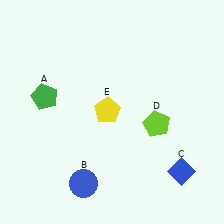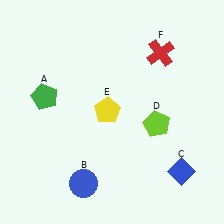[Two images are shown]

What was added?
A red cross (F) was added in Image 2.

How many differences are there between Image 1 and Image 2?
There is 1 difference between the two images.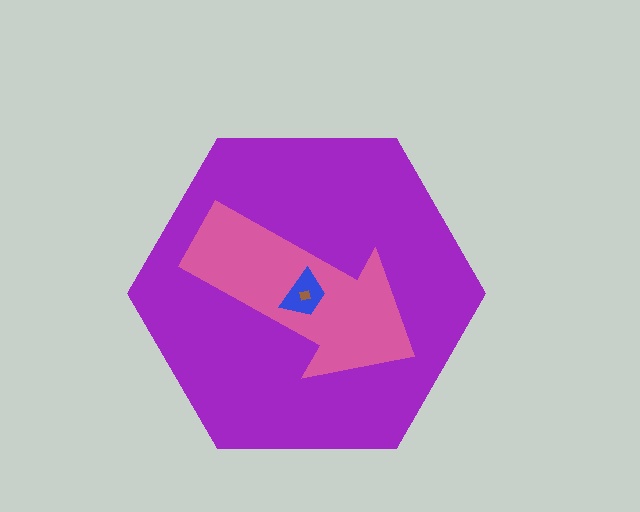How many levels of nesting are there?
4.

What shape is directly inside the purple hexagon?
The pink arrow.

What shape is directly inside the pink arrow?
The blue trapezoid.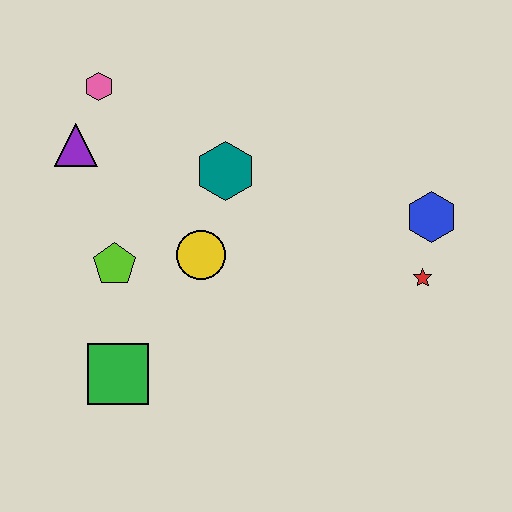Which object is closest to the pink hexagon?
The purple triangle is closest to the pink hexagon.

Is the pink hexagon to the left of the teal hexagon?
Yes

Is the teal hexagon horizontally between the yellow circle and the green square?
No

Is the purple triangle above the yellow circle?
Yes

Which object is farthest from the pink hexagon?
The red star is farthest from the pink hexagon.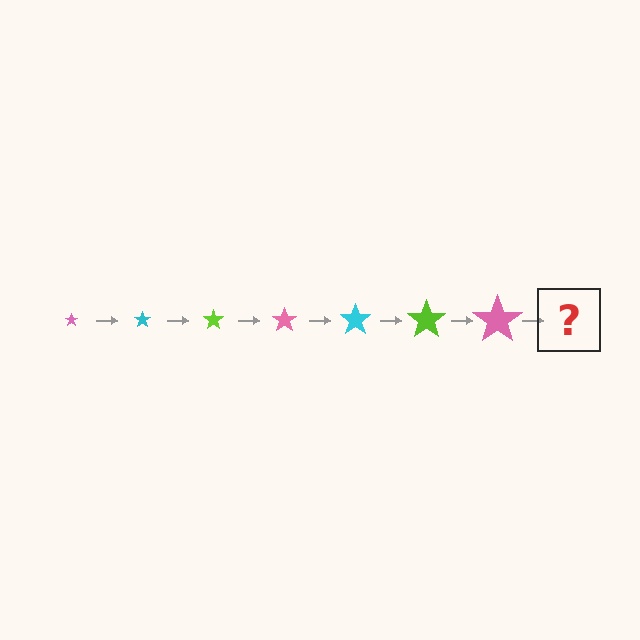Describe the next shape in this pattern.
It should be a cyan star, larger than the previous one.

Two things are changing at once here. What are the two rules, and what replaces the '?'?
The two rules are that the star grows larger each step and the color cycles through pink, cyan, and lime. The '?' should be a cyan star, larger than the previous one.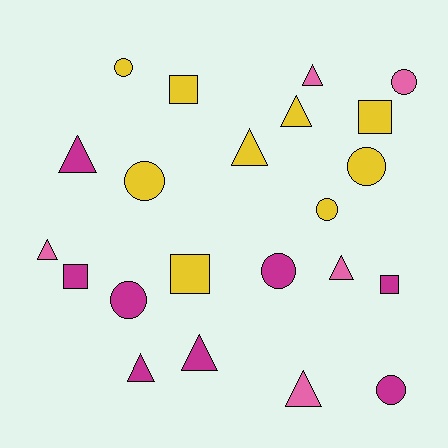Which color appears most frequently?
Yellow, with 9 objects.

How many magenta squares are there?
There are 2 magenta squares.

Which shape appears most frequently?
Triangle, with 9 objects.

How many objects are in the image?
There are 22 objects.